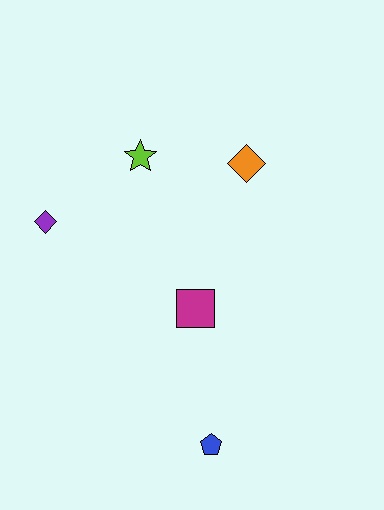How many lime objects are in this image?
There is 1 lime object.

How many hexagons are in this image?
There are no hexagons.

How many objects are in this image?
There are 5 objects.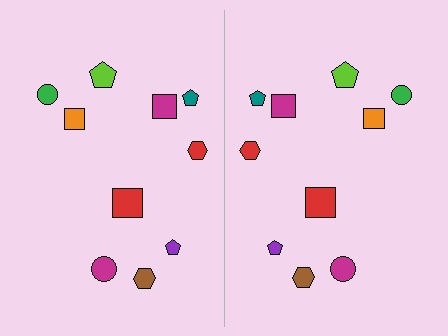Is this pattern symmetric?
Yes, this pattern has bilateral (reflection) symmetry.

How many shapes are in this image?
There are 20 shapes in this image.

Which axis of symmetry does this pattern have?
The pattern has a vertical axis of symmetry running through the center of the image.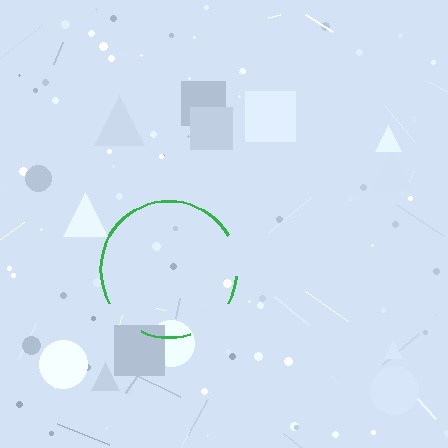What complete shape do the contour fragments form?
The contour fragments form a circle.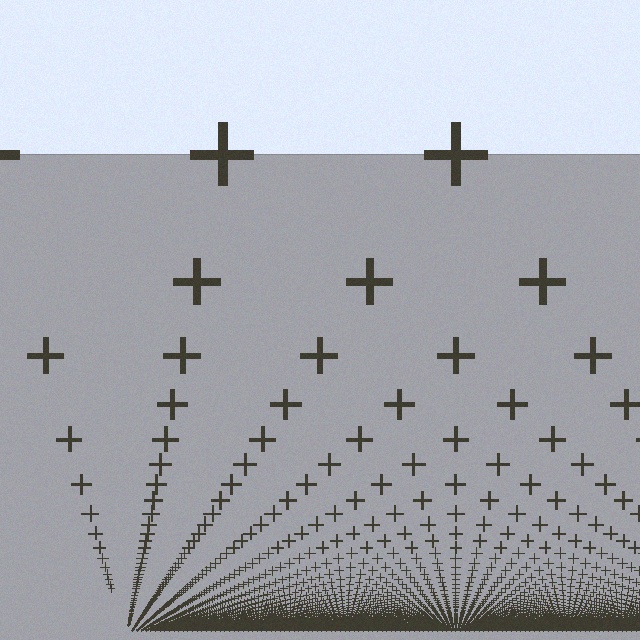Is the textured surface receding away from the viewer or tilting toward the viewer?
The surface appears to tilt toward the viewer. Texture elements get larger and sparser toward the top.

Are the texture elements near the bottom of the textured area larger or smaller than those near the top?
Smaller. The gradient is inverted — elements near the bottom are smaller and denser.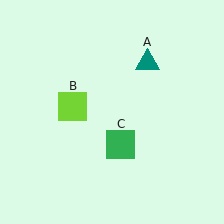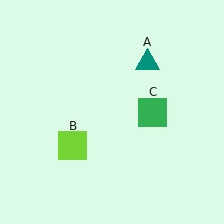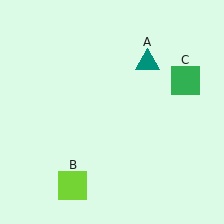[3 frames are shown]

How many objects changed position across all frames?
2 objects changed position: lime square (object B), green square (object C).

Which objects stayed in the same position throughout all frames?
Teal triangle (object A) remained stationary.